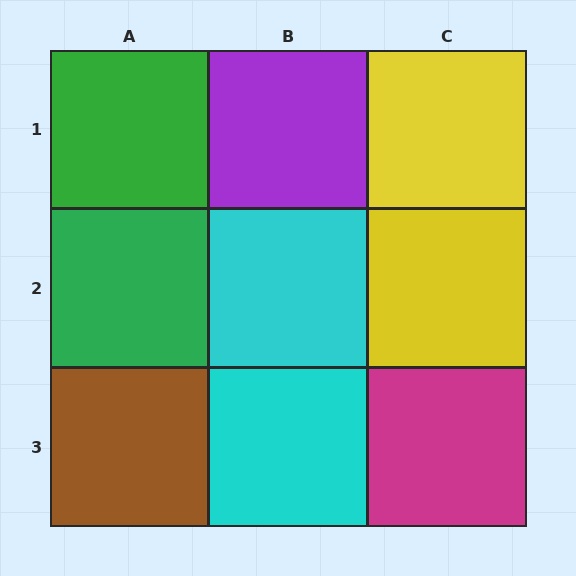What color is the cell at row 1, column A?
Green.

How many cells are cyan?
2 cells are cyan.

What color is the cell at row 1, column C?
Yellow.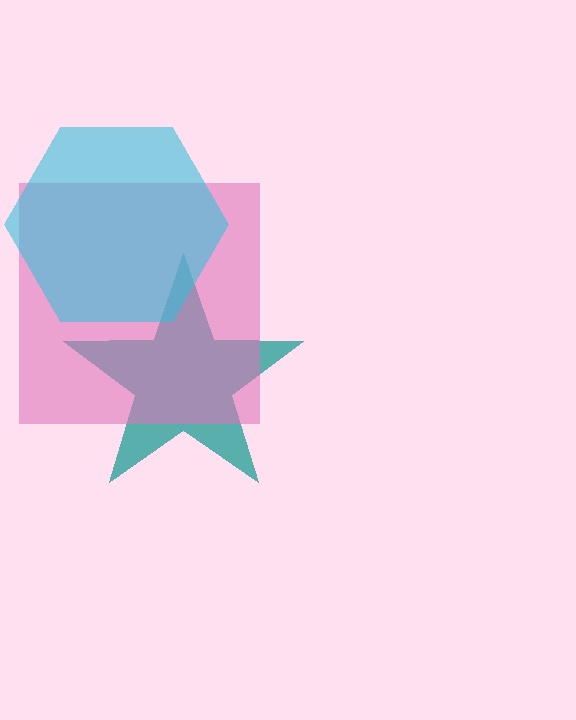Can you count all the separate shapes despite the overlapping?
Yes, there are 3 separate shapes.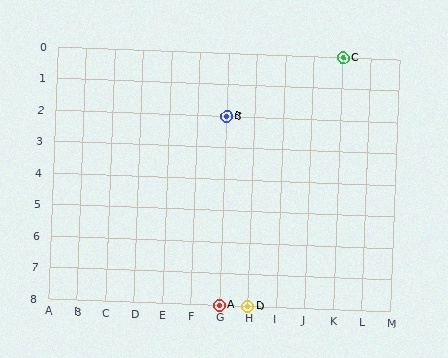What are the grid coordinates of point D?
Point D is at grid coordinates (H, 8).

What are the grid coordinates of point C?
Point C is at grid coordinates (K, 0).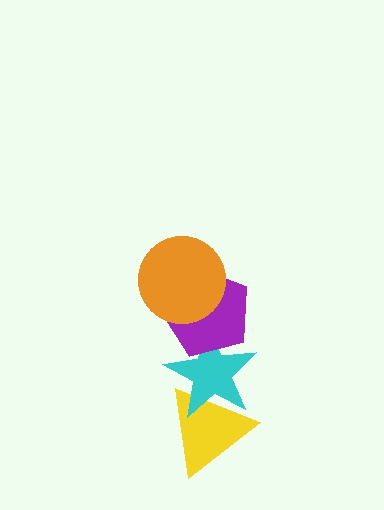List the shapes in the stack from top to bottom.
From top to bottom: the orange circle, the purple pentagon, the cyan star, the yellow triangle.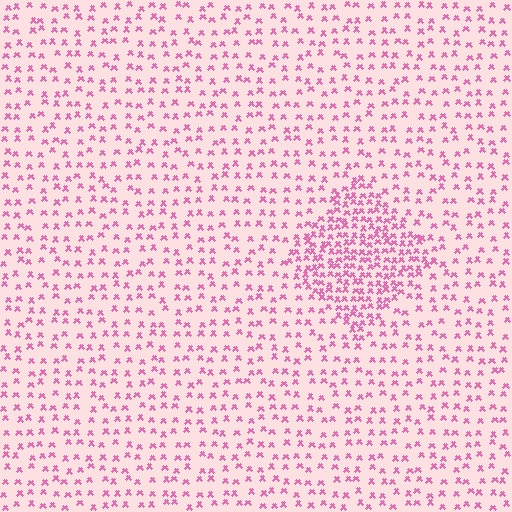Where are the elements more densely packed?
The elements are more densely packed inside the diamond boundary.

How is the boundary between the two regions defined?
The boundary is defined by a change in element density (approximately 2.3x ratio). All elements are the same color, size, and shape.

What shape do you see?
I see a diamond.